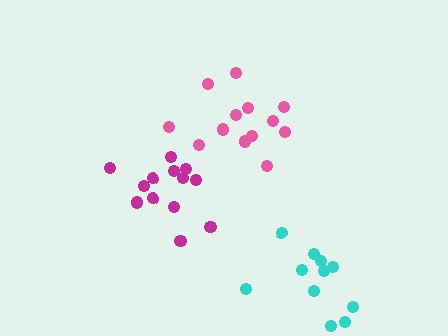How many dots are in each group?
Group 1: 13 dots, Group 2: 11 dots, Group 3: 13 dots (37 total).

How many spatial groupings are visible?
There are 3 spatial groupings.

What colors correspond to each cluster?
The clusters are colored: pink, cyan, magenta.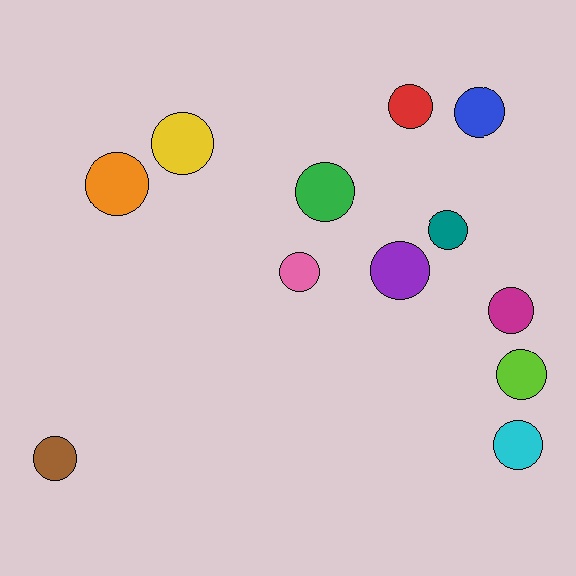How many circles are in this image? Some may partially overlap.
There are 12 circles.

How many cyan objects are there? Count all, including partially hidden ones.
There is 1 cyan object.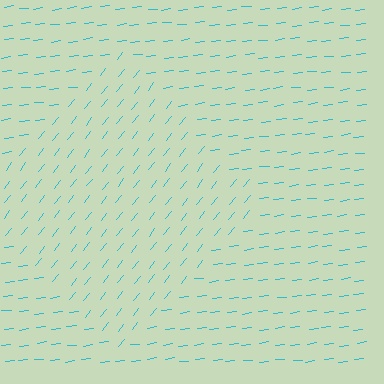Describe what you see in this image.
The image is filled with small cyan line segments. A diamond region in the image has lines oriented differently from the surrounding lines, creating a visible texture boundary.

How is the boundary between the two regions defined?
The boundary is defined purely by a change in line orientation (approximately 45 degrees difference). All lines are the same color and thickness.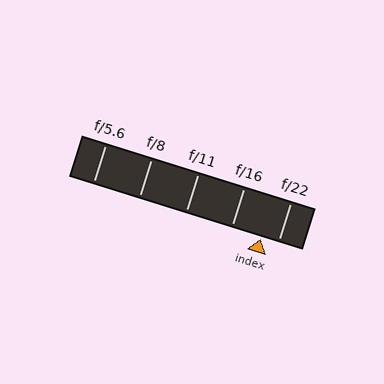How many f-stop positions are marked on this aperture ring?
There are 5 f-stop positions marked.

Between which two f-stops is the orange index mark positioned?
The index mark is between f/16 and f/22.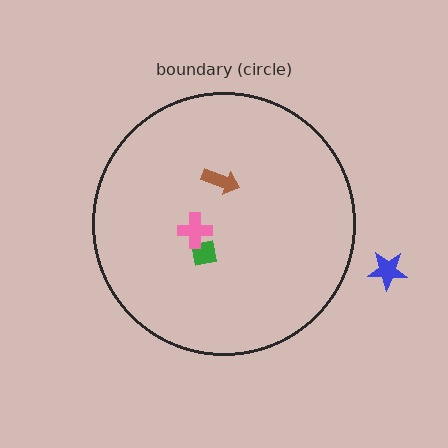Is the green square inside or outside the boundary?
Inside.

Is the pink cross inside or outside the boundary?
Inside.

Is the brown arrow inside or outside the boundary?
Inside.